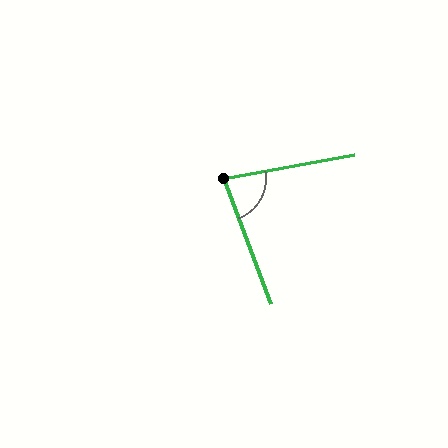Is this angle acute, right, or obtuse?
It is acute.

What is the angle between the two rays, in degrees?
Approximately 80 degrees.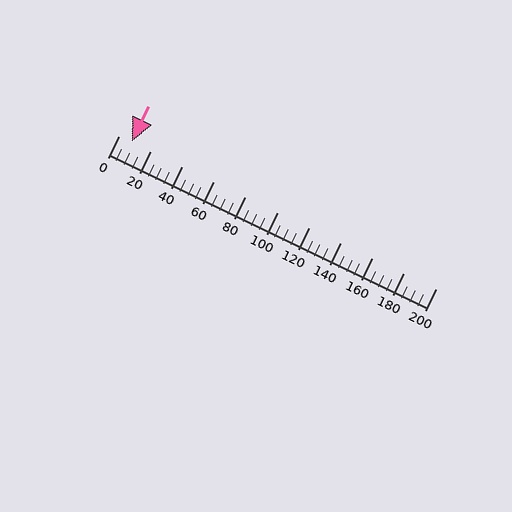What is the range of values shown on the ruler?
The ruler shows values from 0 to 200.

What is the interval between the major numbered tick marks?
The major tick marks are spaced 20 units apart.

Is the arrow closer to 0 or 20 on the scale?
The arrow is closer to 0.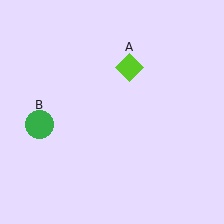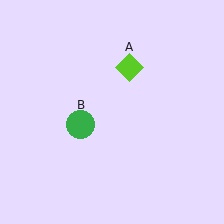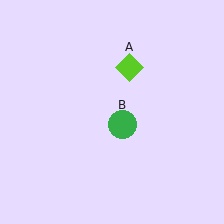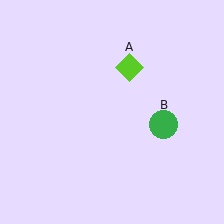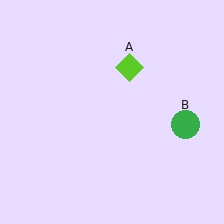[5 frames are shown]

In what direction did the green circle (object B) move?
The green circle (object B) moved right.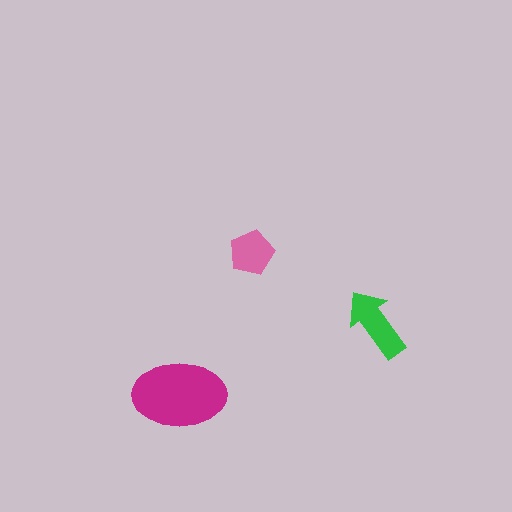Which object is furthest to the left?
The magenta ellipse is leftmost.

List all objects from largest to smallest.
The magenta ellipse, the green arrow, the pink pentagon.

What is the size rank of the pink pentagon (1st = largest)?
3rd.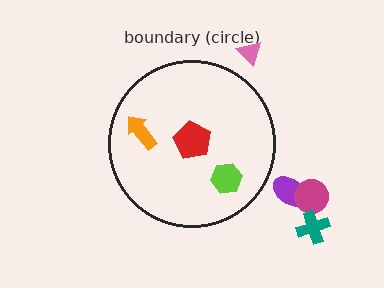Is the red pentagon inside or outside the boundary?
Inside.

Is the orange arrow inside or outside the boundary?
Inside.